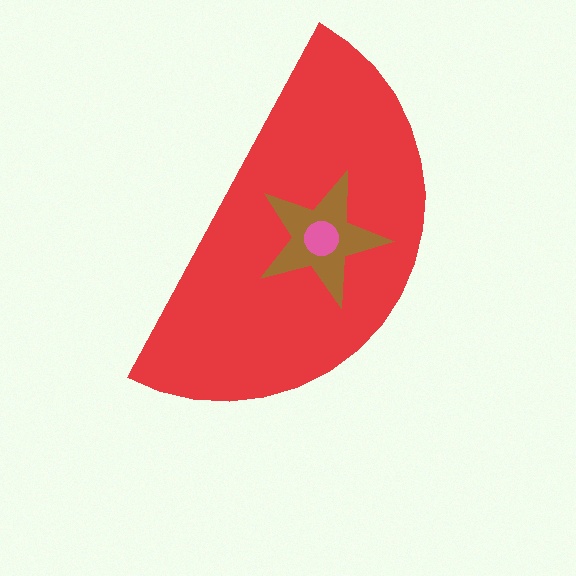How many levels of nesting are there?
3.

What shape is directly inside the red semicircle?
The brown star.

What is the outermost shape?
The red semicircle.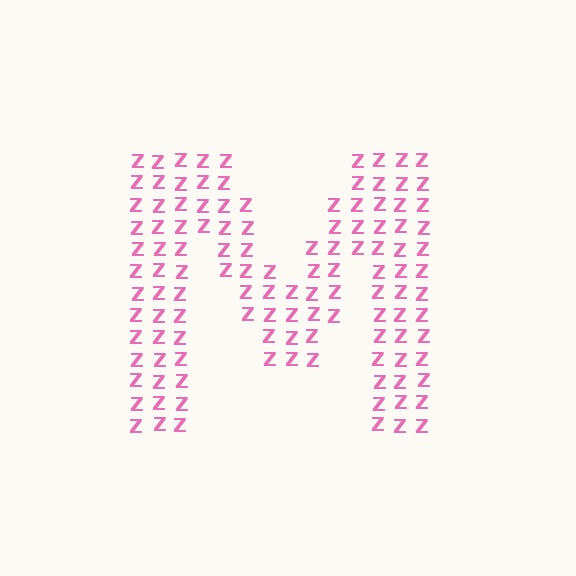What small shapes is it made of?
It is made of small letter Z's.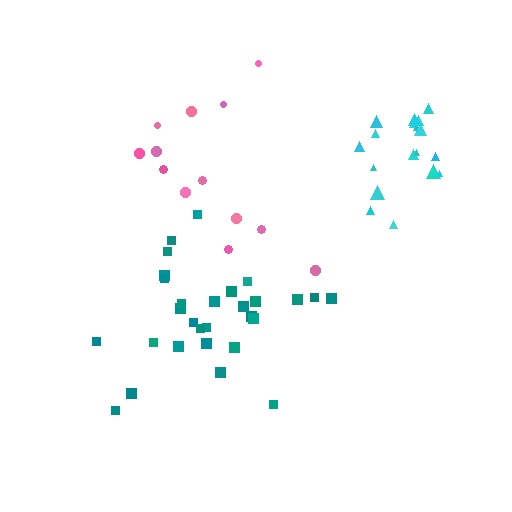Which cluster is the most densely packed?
Cyan.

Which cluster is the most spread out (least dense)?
Pink.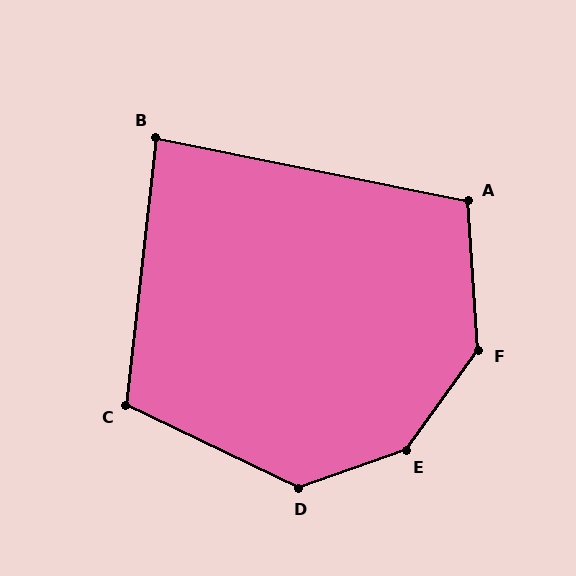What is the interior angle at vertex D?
Approximately 135 degrees (obtuse).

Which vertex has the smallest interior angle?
B, at approximately 85 degrees.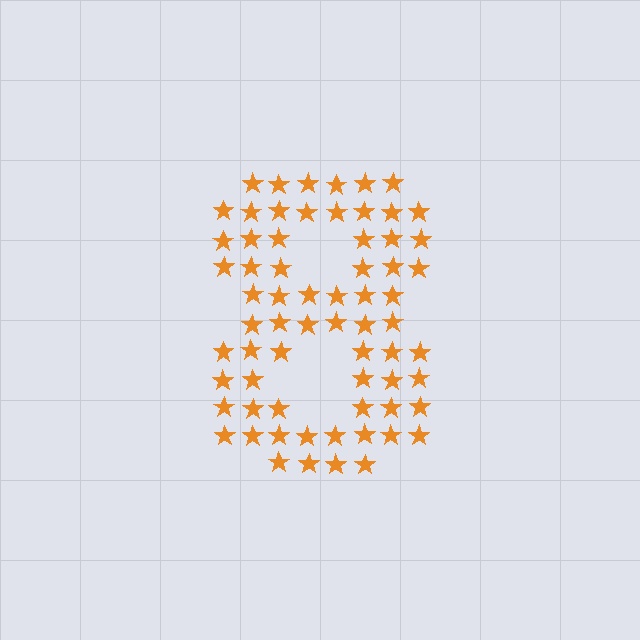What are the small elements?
The small elements are stars.